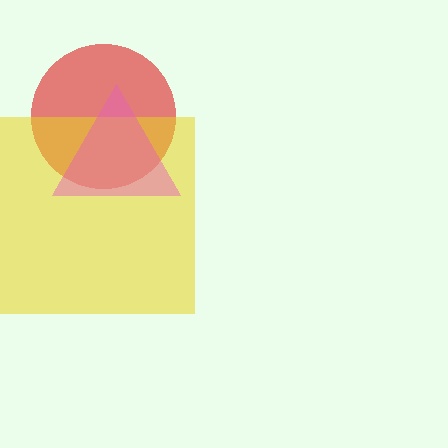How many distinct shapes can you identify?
There are 3 distinct shapes: a red circle, a yellow square, a pink triangle.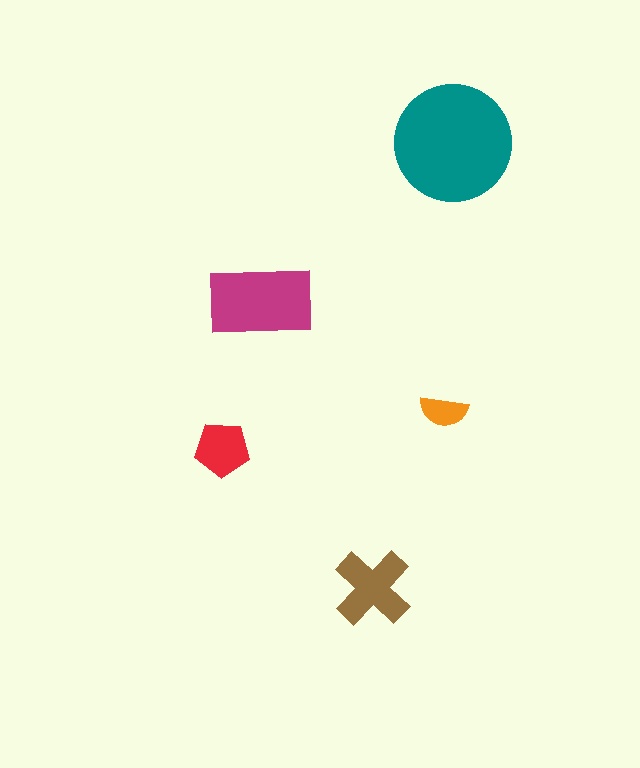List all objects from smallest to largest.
The orange semicircle, the red pentagon, the brown cross, the magenta rectangle, the teal circle.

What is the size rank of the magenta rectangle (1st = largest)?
2nd.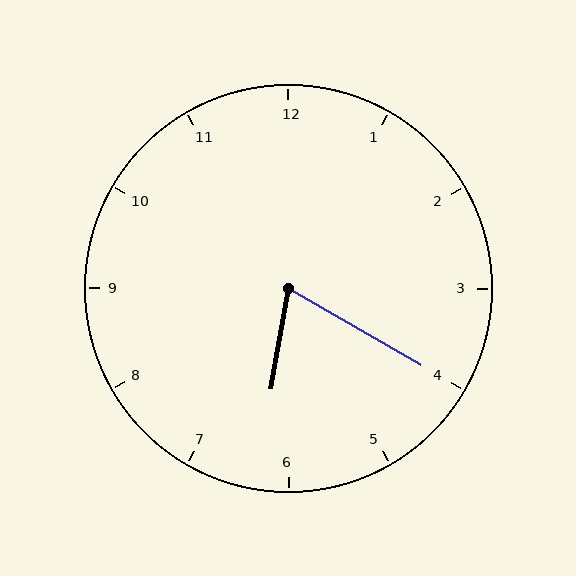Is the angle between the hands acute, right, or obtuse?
It is acute.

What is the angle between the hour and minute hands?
Approximately 70 degrees.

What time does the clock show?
6:20.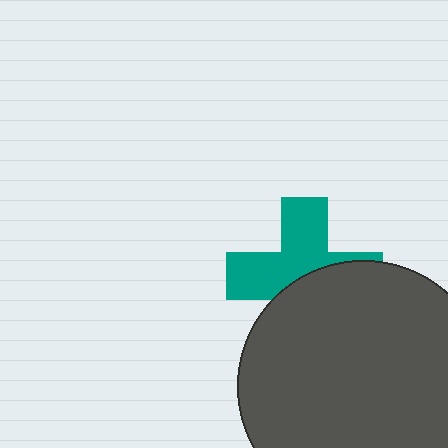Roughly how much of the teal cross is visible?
About half of it is visible (roughly 54%).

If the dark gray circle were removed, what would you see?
You would see the complete teal cross.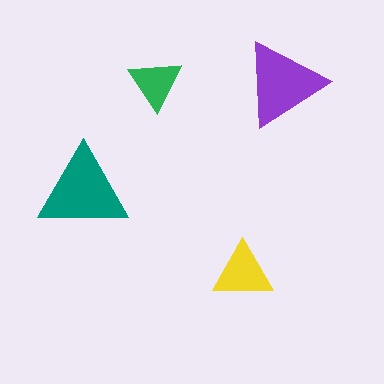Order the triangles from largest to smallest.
the teal one, the purple one, the yellow one, the green one.